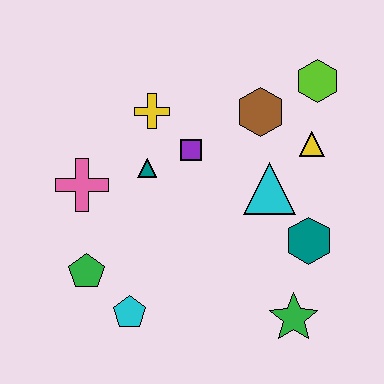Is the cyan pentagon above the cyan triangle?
No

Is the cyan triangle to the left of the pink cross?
No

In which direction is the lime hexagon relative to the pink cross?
The lime hexagon is to the right of the pink cross.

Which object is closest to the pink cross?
The teal triangle is closest to the pink cross.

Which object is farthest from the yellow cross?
The green star is farthest from the yellow cross.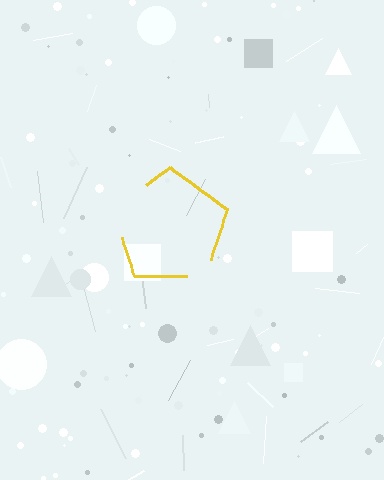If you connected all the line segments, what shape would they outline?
They would outline a pentagon.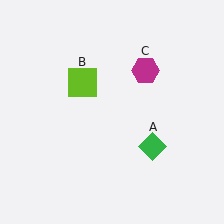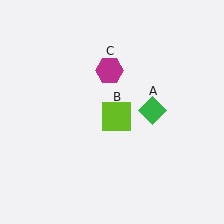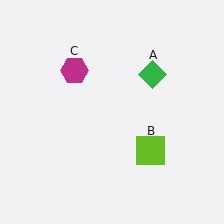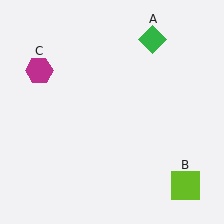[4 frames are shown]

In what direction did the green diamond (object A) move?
The green diamond (object A) moved up.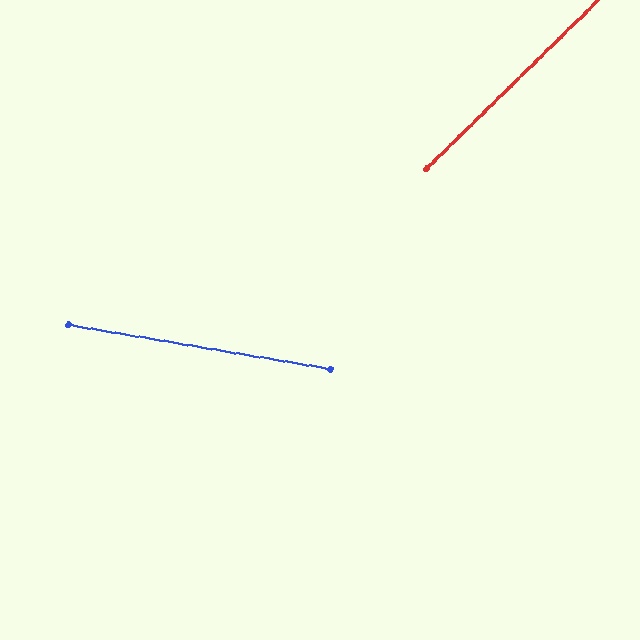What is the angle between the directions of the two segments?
Approximately 54 degrees.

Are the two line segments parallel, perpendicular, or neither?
Neither parallel nor perpendicular — they differ by about 54°.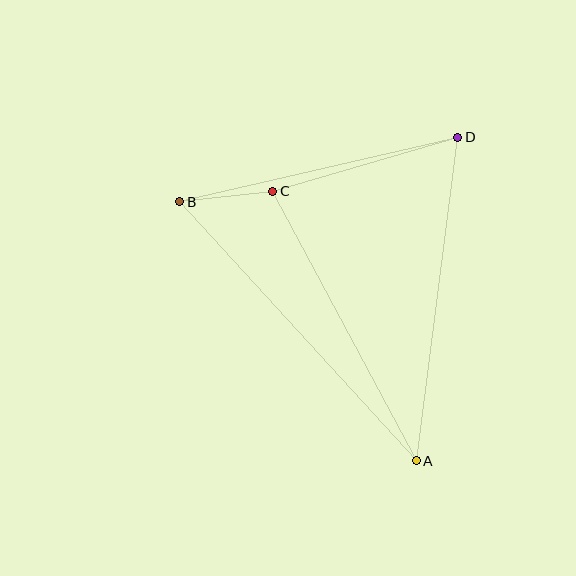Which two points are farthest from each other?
Points A and B are farthest from each other.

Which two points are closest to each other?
Points B and C are closest to each other.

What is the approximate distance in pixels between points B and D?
The distance between B and D is approximately 285 pixels.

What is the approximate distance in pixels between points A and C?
The distance between A and C is approximately 305 pixels.